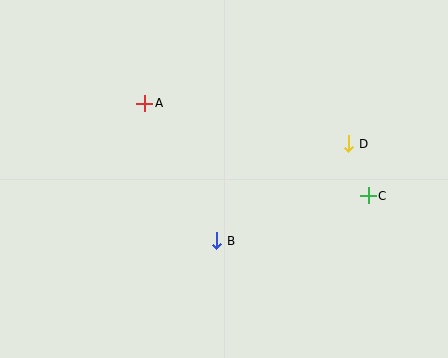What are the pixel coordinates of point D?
Point D is at (349, 144).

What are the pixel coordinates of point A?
Point A is at (145, 103).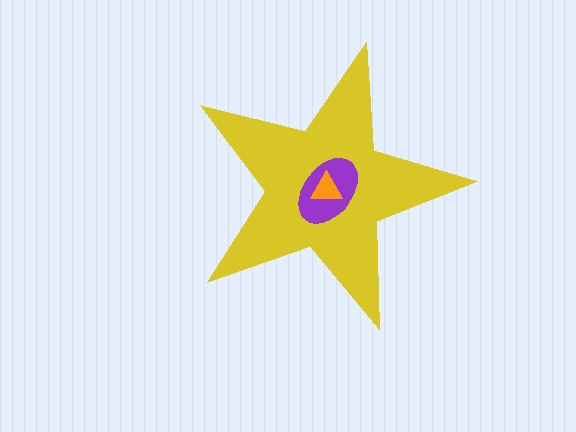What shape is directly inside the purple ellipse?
The orange triangle.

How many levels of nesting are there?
3.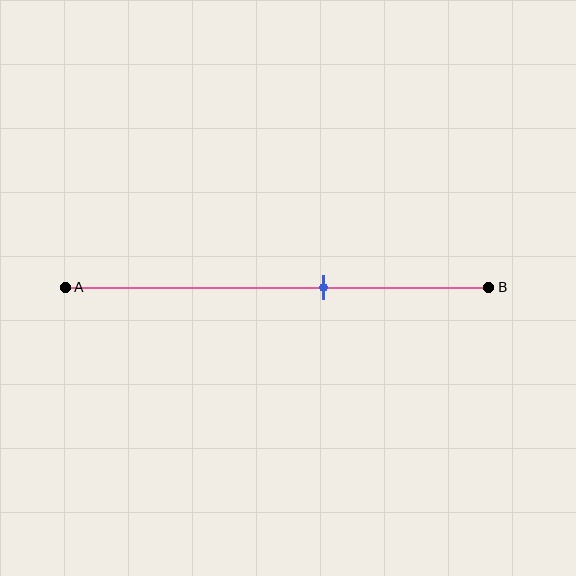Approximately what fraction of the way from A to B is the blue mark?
The blue mark is approximately 60% of the way from A to B.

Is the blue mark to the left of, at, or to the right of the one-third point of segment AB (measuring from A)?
The blue mark is to the right of the one-third point of segment AB.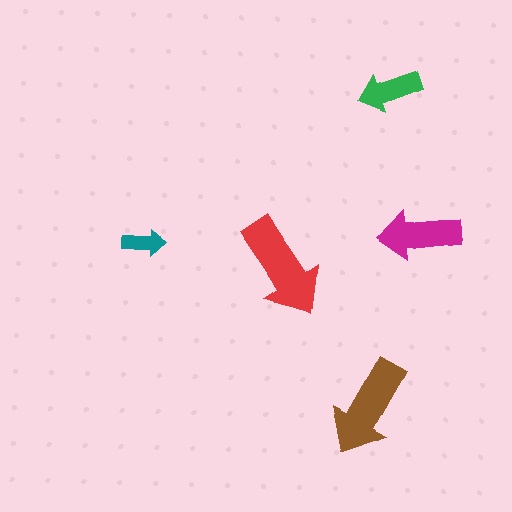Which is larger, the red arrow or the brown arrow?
The red one.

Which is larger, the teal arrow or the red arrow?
The red one.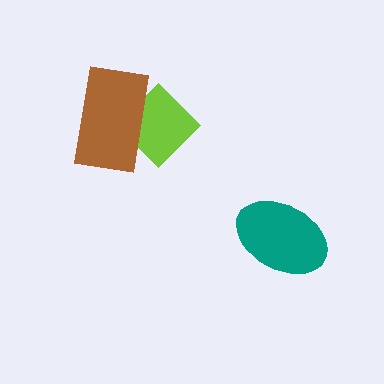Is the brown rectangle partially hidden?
No, no other shape covers it.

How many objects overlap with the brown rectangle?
1 object overlaps with the brown rectangle.